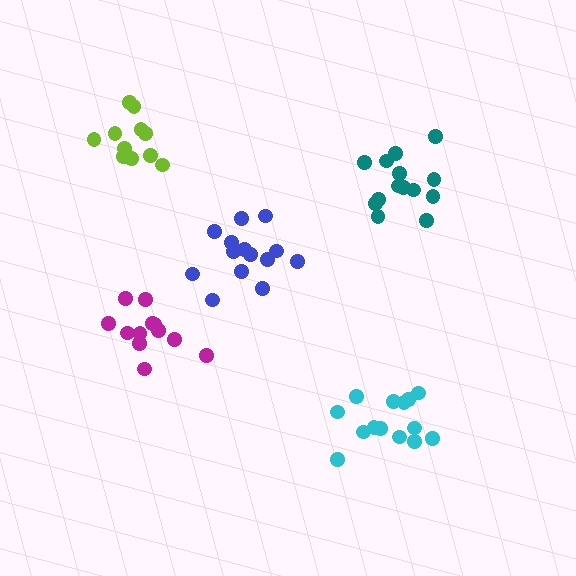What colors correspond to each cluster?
The clusters are colored: blue, cyan, magenta, teal, lime.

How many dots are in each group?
Group 1: 14 dots, Group 2: 14 dots, Group 3: 12 dots, Group 4: 14 dots, Group 5: 11 dots (65 total).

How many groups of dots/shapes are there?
There are 5 groups.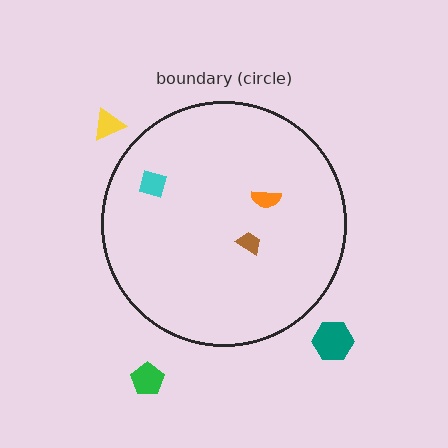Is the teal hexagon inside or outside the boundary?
Outside.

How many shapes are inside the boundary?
3 inside, 3 outside.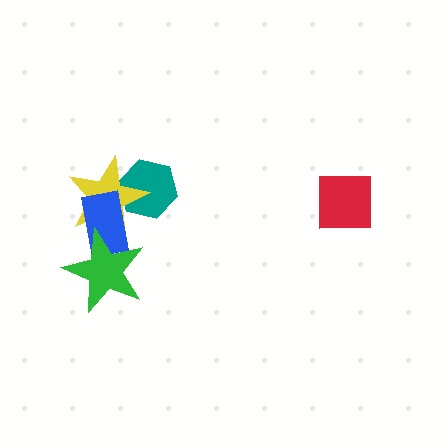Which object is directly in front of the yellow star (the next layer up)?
The blue rectangle is directly in front of the yellow star.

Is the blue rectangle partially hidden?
Yes, it is partially covered by another shape.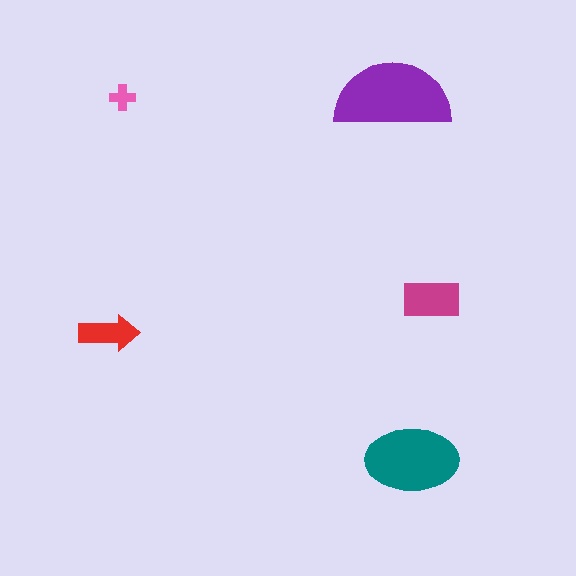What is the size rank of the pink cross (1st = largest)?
5th.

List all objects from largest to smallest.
The purple semicircle, the teal ellipse, the magenta rectangle, the red arrow, the pink cross.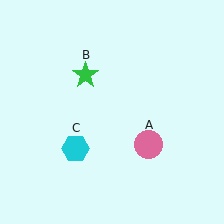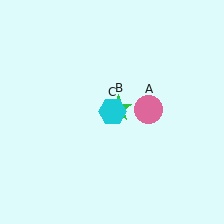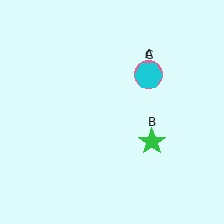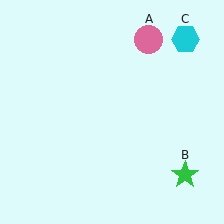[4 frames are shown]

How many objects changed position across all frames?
3 objects changed position: pink circle (object A), green star (object B), cyan hexagon (object C).